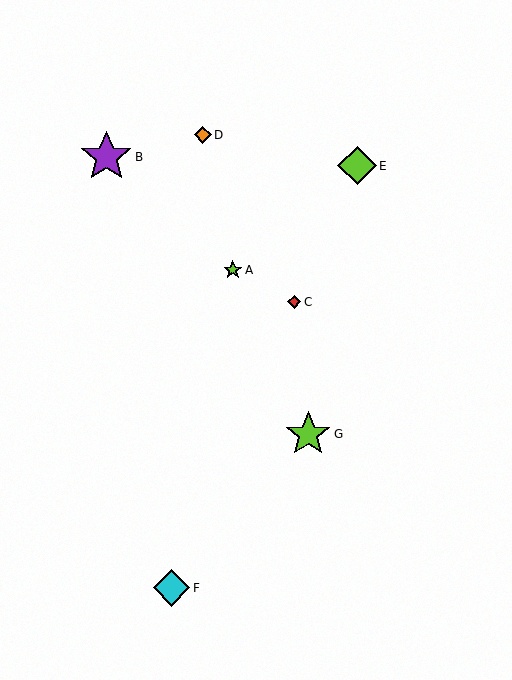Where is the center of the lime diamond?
The center of the lime diamond is at (357, 166).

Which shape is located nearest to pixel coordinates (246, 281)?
The lime star (labeled A) at (233, 270) is nearest to that location.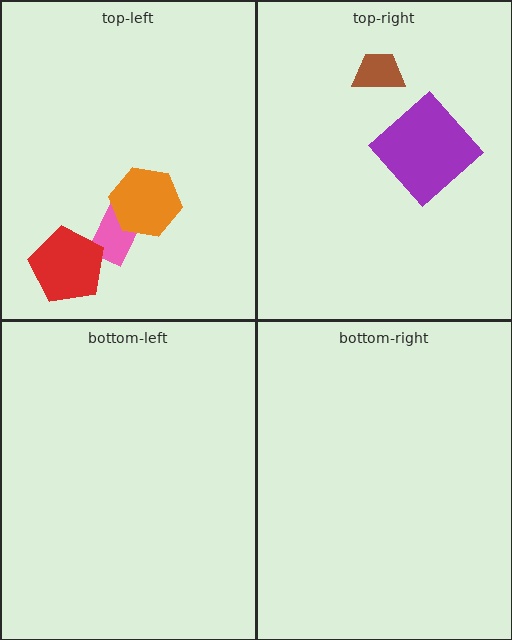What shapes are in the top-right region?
The purple diamond, the brown trapezoid.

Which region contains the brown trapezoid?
The top-right region.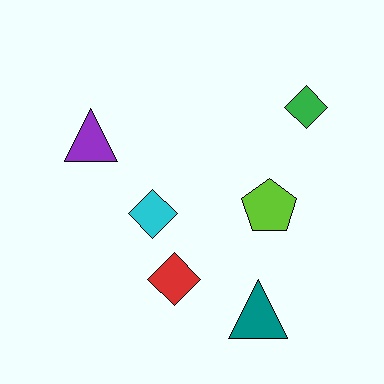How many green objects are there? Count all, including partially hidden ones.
There is 1 green object.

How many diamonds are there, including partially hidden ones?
There are 3 diamonds.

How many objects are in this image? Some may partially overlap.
There are 6 objects.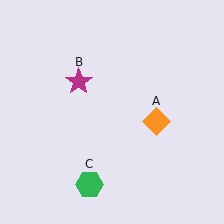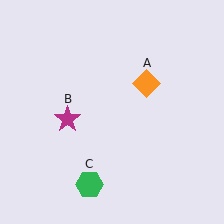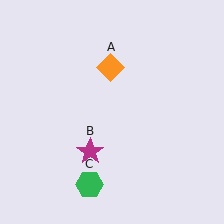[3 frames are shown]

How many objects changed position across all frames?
2 objects changed position: orange diamond (object A), magenta star (object B).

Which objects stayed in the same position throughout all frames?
Green hexagon (object C) remained stationary.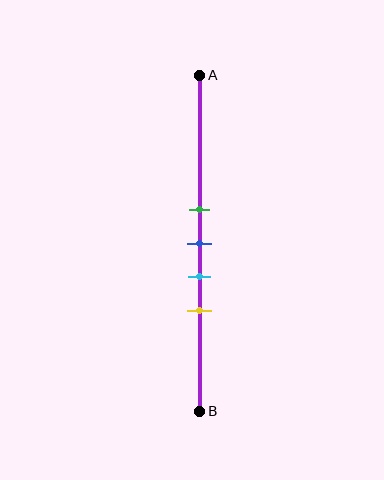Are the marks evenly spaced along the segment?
Yes, the marks are approximately evenly spaced.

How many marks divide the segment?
There are 4 marks dividing the segment.